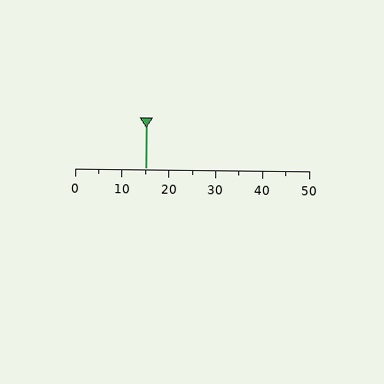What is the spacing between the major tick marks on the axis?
The major ticks are spaced 10 apart.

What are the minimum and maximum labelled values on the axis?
The axis runs from 0 to 50.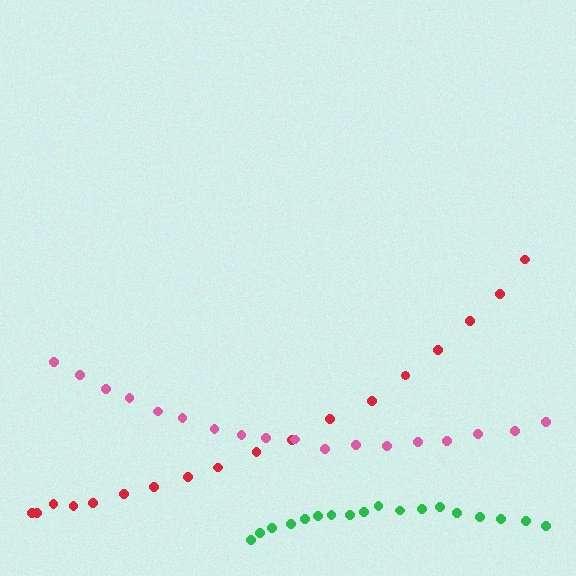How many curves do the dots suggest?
There are 3 distinct paths.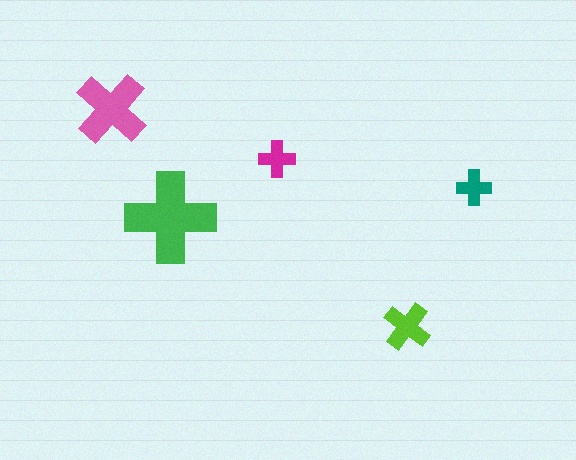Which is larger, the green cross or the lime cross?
The green one.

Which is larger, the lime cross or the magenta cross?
The lime one.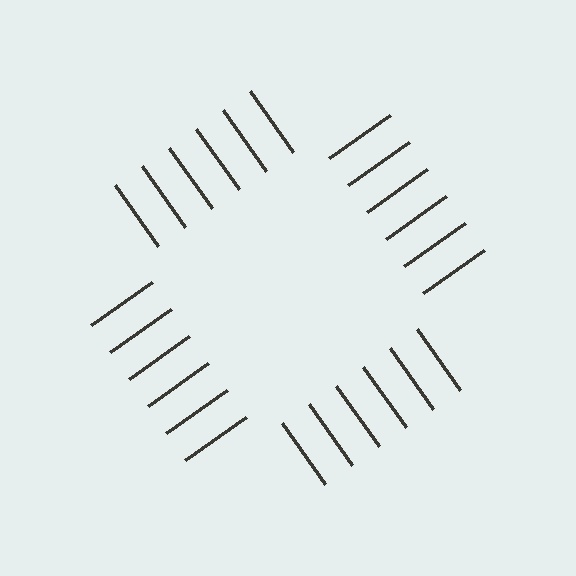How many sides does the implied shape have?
4 sides — the line-ends trace a square.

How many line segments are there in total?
24 — 6 along each of the 4 edges.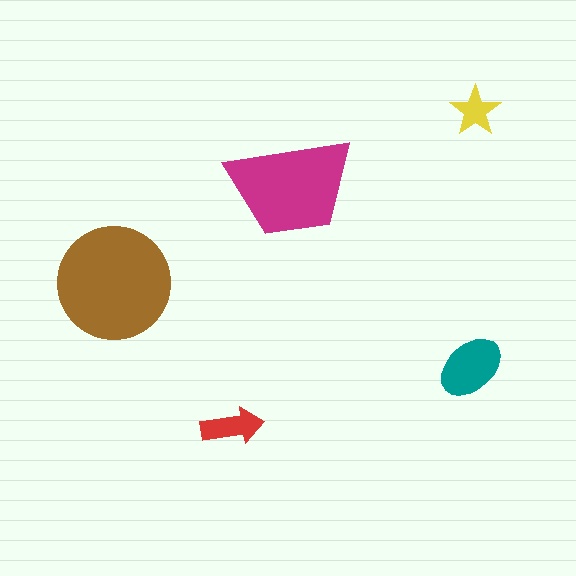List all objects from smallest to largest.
The yellow star, the red arrow, the teal ellipse, the magenta trapezoid, the brown circle.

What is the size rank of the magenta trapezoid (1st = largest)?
2nd.